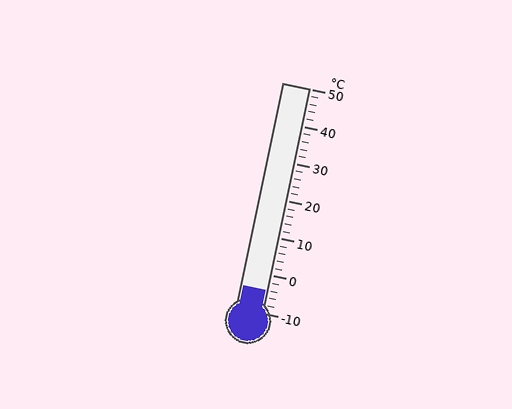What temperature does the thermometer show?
The thermometer shows approximately -4°C.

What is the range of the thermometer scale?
The thermometer scale ranges from -10°C to 50°C.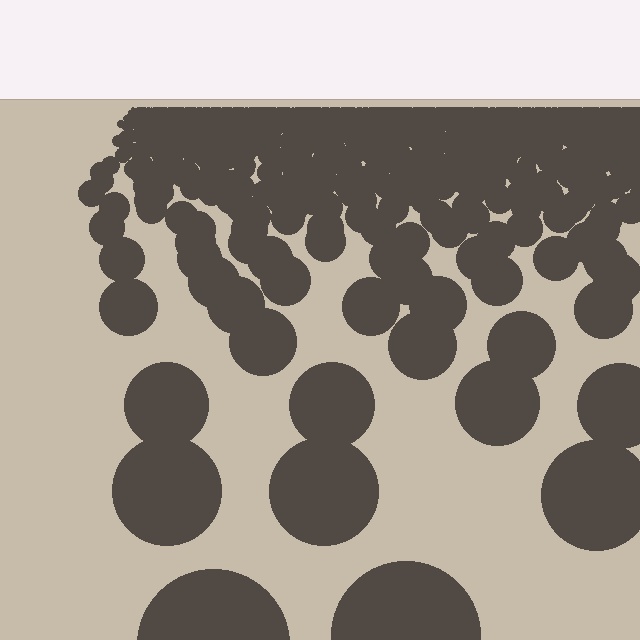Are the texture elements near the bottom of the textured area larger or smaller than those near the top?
Larger. Near the bottom, elements are closer to the viewer and appear at a bigger on-screen size.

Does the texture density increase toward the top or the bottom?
Density increases toward the top.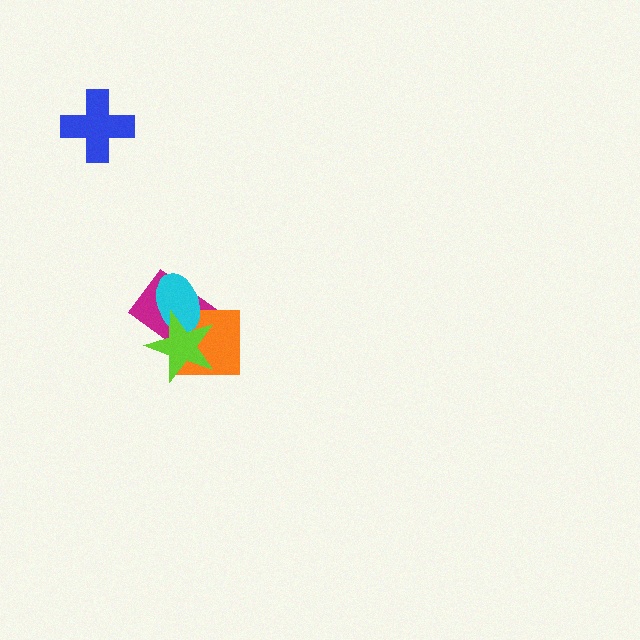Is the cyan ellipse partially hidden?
Yes, it is partially covered by another shape.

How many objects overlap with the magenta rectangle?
3 objects overlap with the magenta rectangle.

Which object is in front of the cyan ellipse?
The lime star is in front of the cyan ellipse.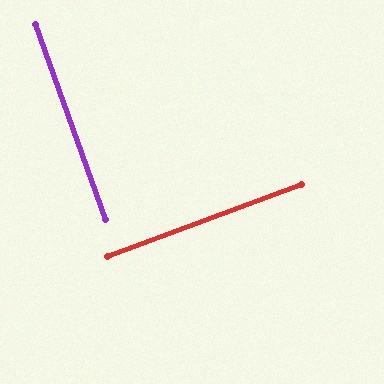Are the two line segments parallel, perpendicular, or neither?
Perpendicular — they meet at approximately 89°.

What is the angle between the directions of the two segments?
Approximately 89 degrees.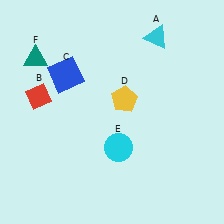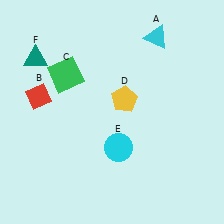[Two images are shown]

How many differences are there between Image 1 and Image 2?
There is 1 difference between the two images.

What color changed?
The square (C) changed from blue in Image 1 to green in Image 2.